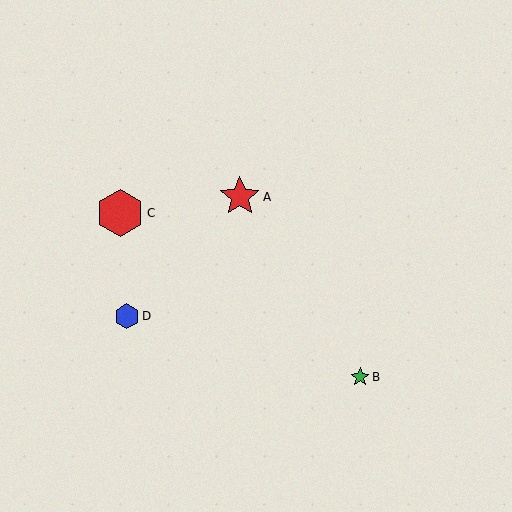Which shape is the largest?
The red hexagon (labeled C) is the largest.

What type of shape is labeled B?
Shape B is a green star.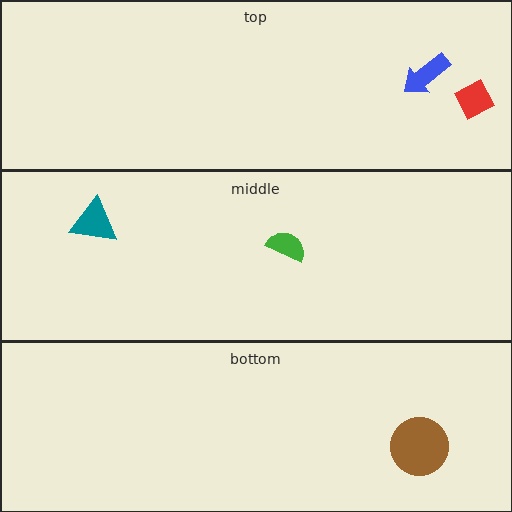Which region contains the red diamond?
The top region.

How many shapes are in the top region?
2.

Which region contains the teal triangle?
The middle region.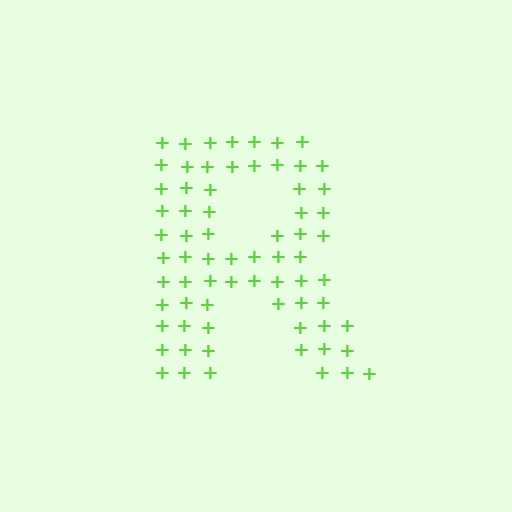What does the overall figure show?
The overall figure shows the letter R.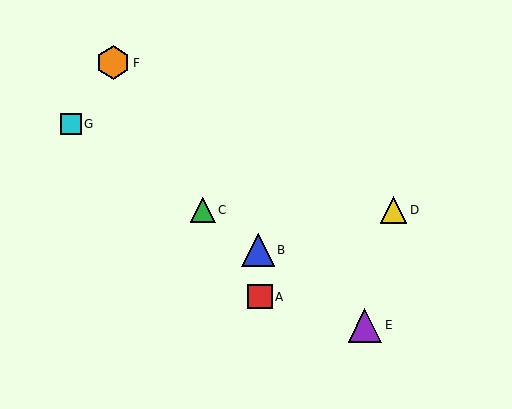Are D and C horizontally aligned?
Yes, both are at y≈210.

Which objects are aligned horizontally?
Objects C, D are aligned horizontally.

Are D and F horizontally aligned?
No, D is at y≈210 and F is at y≈63.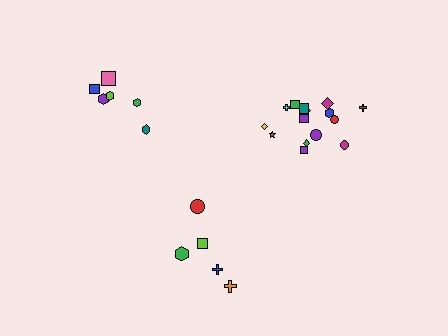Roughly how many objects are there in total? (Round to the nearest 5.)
Roughly 25 objects in total.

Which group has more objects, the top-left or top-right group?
The top-right group.